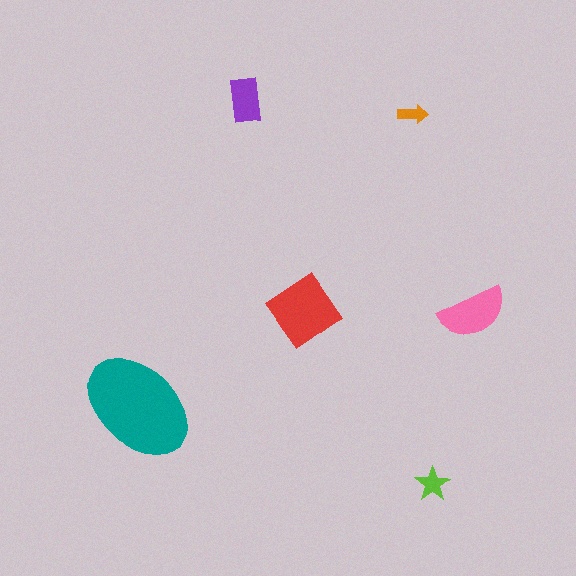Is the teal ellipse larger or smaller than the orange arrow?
Larger.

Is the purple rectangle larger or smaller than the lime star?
Larger.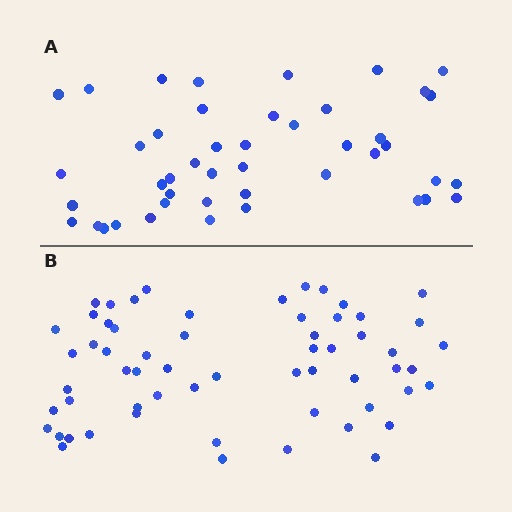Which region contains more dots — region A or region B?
Region B (the bottom region) has more dots.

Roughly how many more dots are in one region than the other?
Region B has approximately 15 more dots than region A.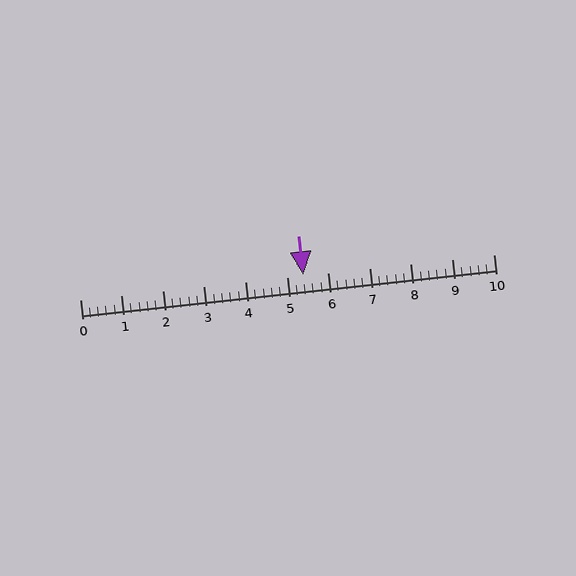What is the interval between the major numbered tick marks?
The major tick marks are spaced 1 units apart.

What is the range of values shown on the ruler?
The ruler shows values from 0 to 10.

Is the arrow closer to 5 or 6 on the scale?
The arrow is closer to 5.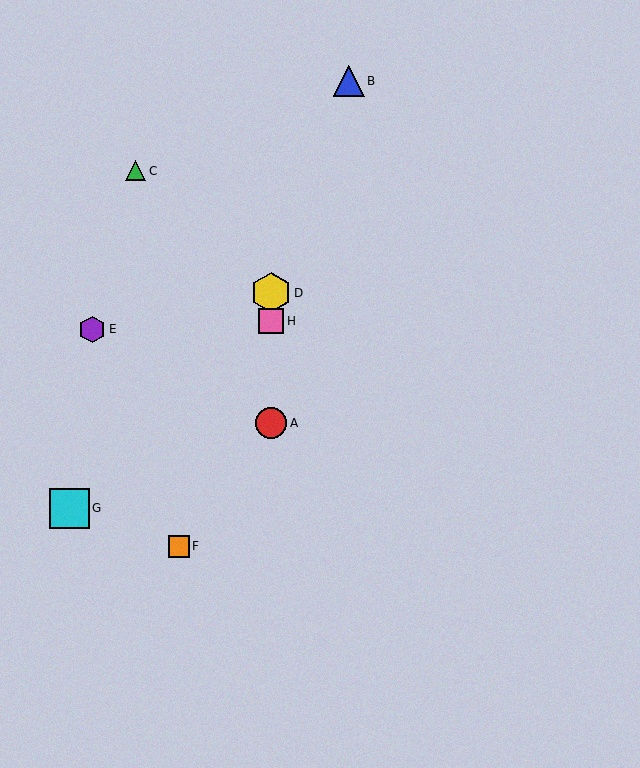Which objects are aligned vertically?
Objects A, D, H are aligned vertically.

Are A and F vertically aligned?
No, A is at x≈271 and F is at x≈179.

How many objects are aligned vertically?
3 objects (A, D, H) are aligned vertically.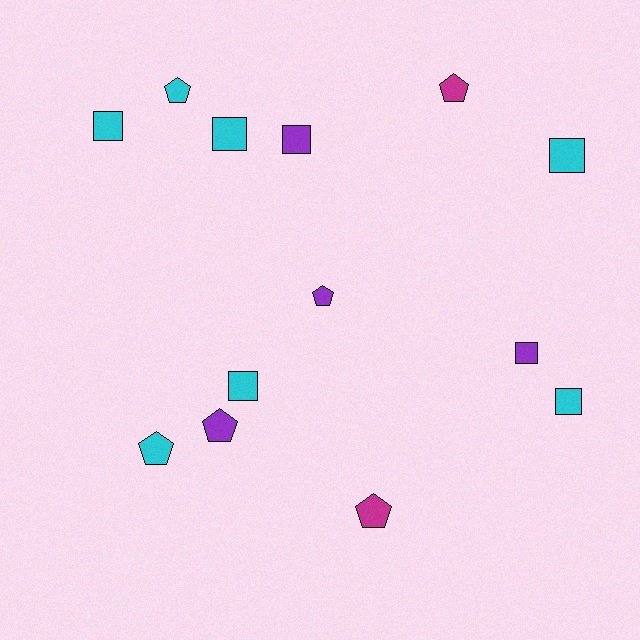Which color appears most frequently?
Cyan, with 7 objects.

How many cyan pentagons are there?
There are 2 cyan pentagons.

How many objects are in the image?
There are 13 objects.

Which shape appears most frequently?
Square, with 7 objects.